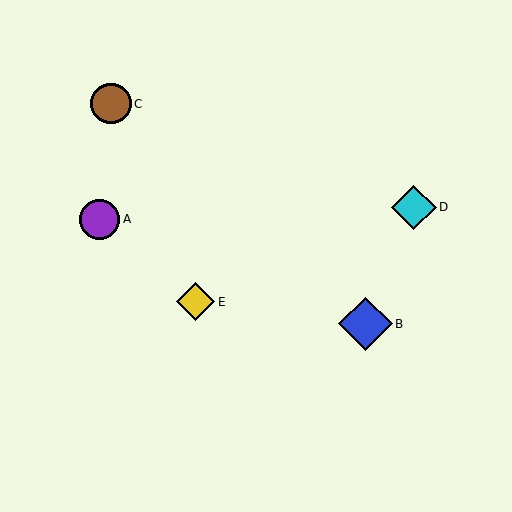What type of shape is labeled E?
Shape E is a yellow diamond.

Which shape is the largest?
The blue diamond (labeled B) is the largest.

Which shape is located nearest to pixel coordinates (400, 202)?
The cyan diamond (labeled D) at (414, 207) is nearest to that location.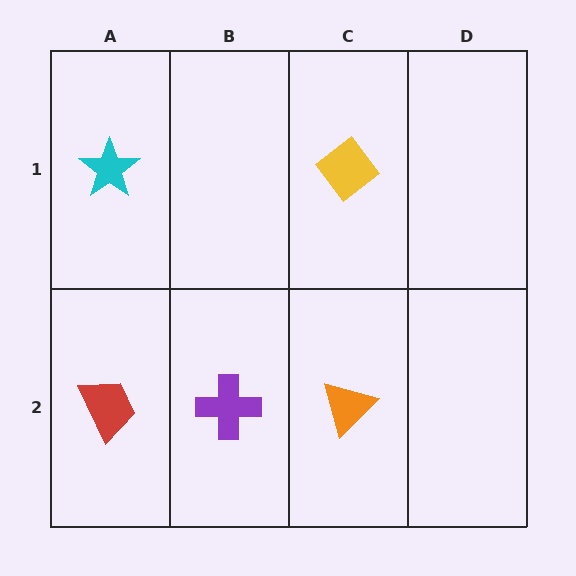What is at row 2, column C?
An orange triangle.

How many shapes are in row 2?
3 shapes.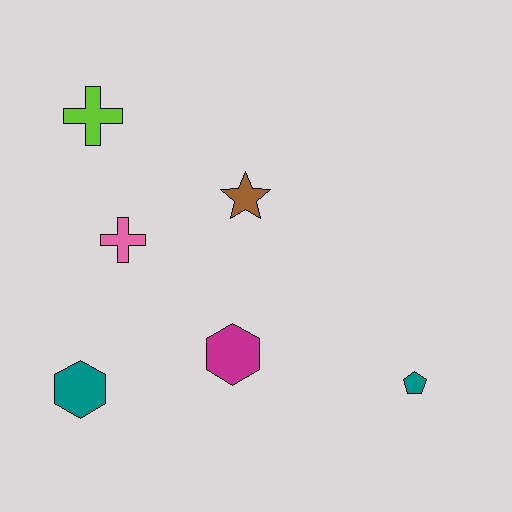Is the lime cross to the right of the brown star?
No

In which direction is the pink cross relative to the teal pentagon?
The pink cross is to the left of the teal pentagon.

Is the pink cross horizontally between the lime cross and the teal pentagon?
Yes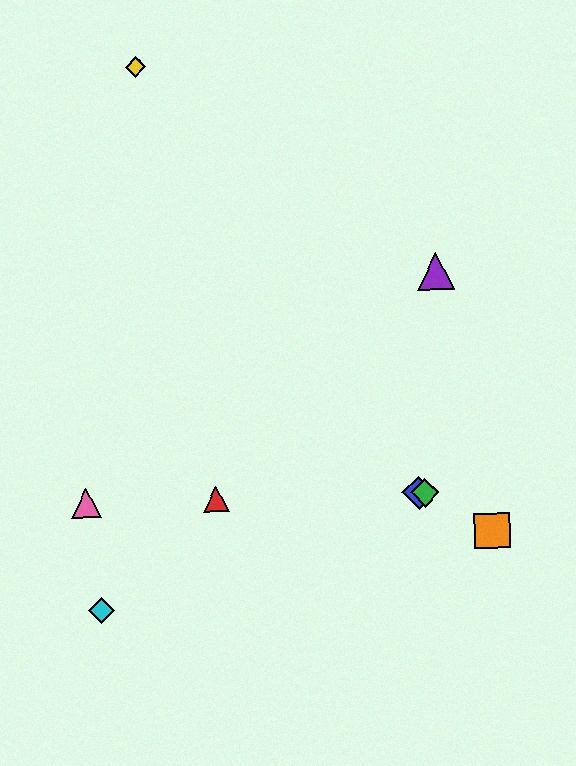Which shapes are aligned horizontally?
The red triangle, the blue diamond, the green diamond, the pink triangle are aligned horizontally.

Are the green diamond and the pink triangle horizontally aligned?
Yes, both are at y≈493.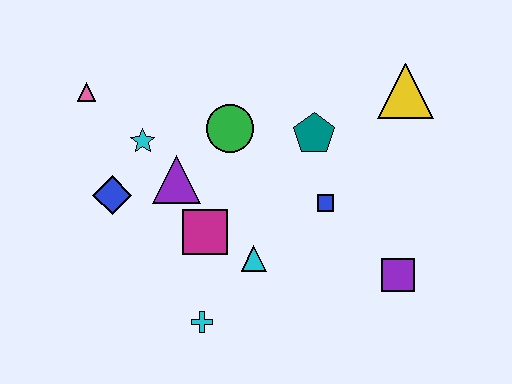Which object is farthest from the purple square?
The pink triangle is farthest from the purple square.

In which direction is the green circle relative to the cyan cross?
The green circle is above the cyan cross.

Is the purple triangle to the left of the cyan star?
No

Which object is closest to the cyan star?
The purple triangle is closest to the cyan star.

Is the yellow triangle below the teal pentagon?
No